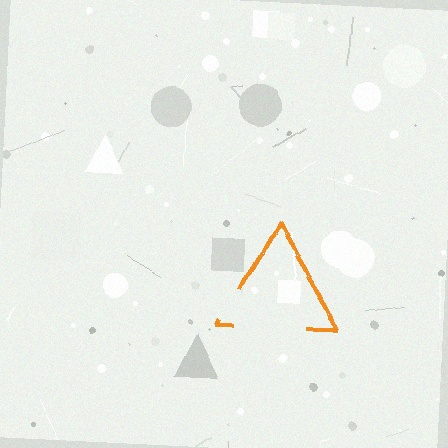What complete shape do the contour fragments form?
The contour fragments form a triangle.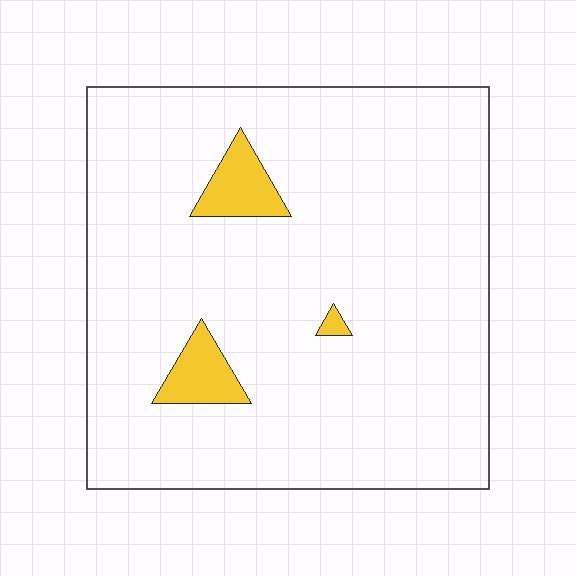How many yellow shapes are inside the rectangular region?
3.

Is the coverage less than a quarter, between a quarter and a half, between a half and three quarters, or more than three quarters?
Less than a quarter.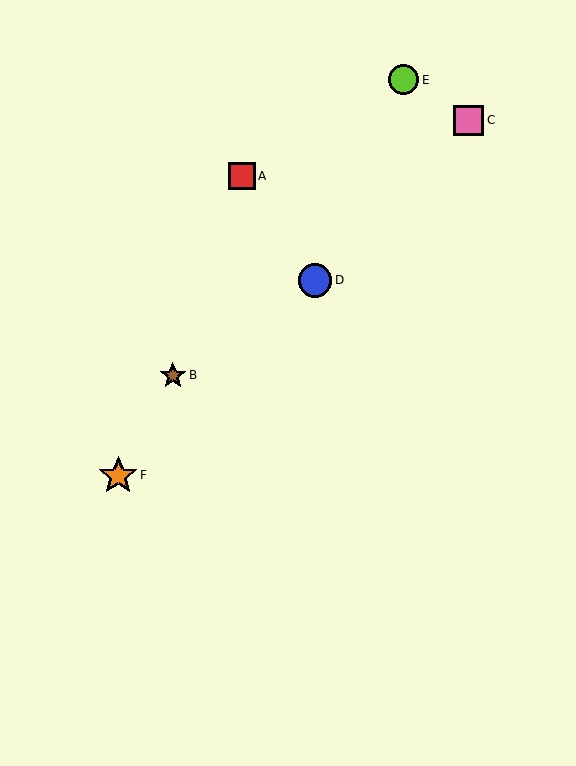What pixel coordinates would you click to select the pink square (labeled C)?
Click at (469, 120) to select the pink square C.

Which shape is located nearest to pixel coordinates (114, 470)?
The orange star (labeled F) at (118, 475) is nearest to that location.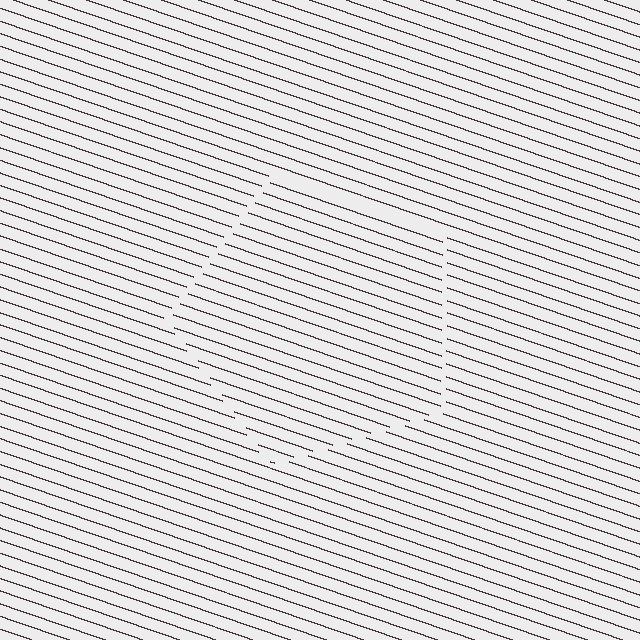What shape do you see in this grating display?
An illusory pentagon. The interior of the shape contains the same grating, shifted by half a period — the contour is defined by the phase discontinuity where line-ends from the inner and outer gratings abut.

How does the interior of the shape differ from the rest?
The interior of the shape contains the same grating, shifted by half a period — the contour is defined by the phase discontinuity where line-ends from the inner and outer gratings abut.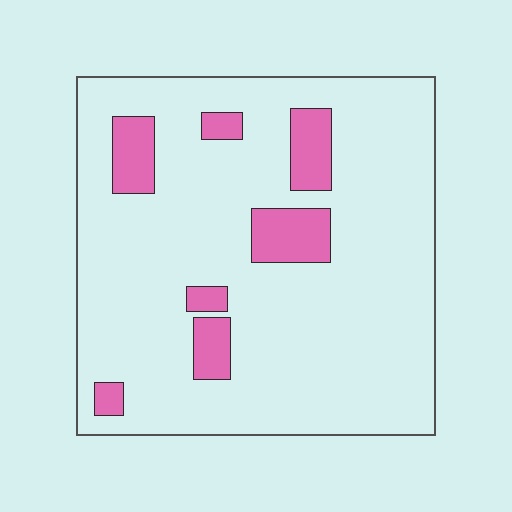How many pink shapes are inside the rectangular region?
7.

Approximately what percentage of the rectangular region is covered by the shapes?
Approximately 15%.